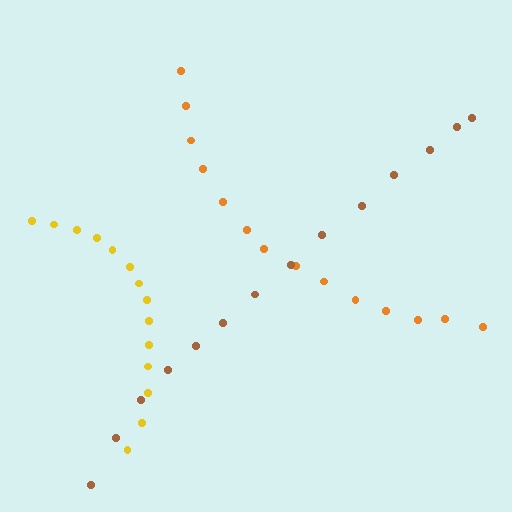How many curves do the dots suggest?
There are 3 distinct paths.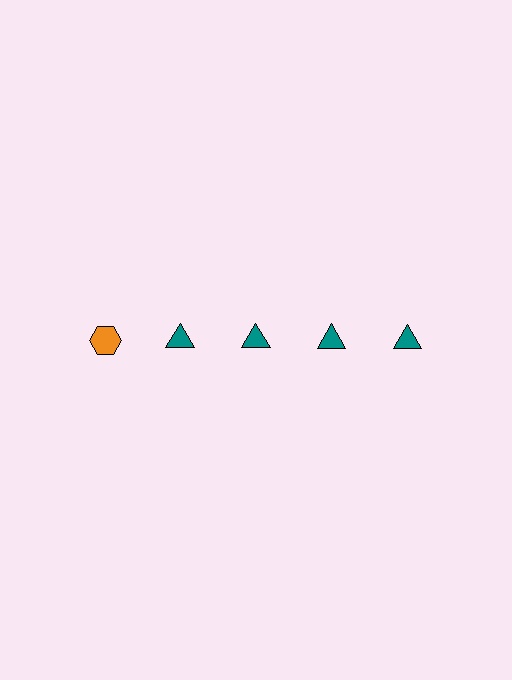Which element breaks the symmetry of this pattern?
The orange hexagon in the top row, leftmost column breaks the symmetry. All other shapes are teal triangles.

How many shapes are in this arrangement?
There are 5 shapes arranged in a grid pattern.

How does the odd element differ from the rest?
It differs in both color (orange instead of teal) and shape (hexagon instead of triangle).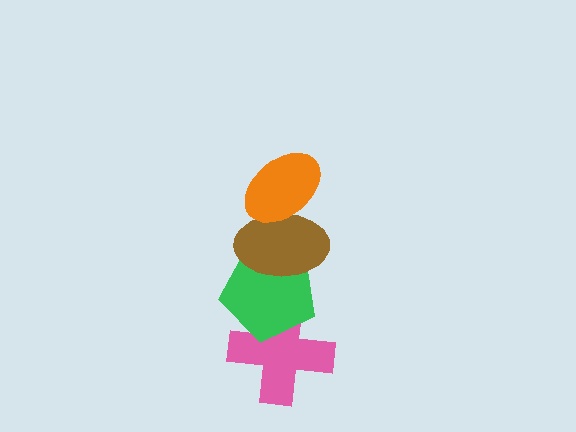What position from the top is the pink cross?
The pink cross is 4th from the top.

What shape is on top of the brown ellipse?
The orange ellipse is on top of the brown ellipse.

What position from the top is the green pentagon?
The green pentagon is 3rd from the top.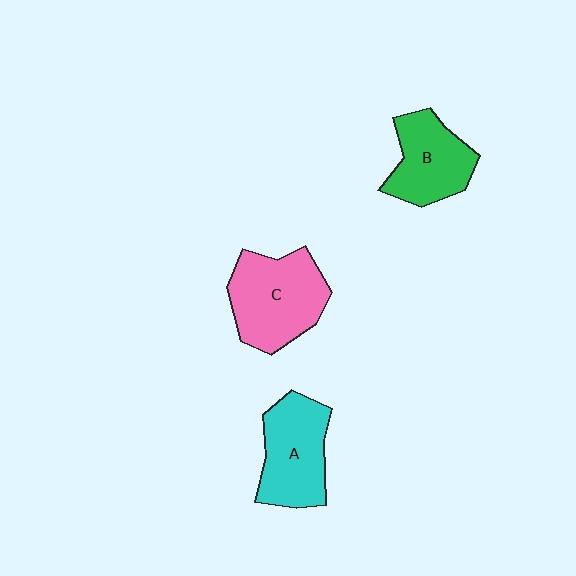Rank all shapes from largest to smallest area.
From largest to smallest: C (pink), A (cyan), B (green).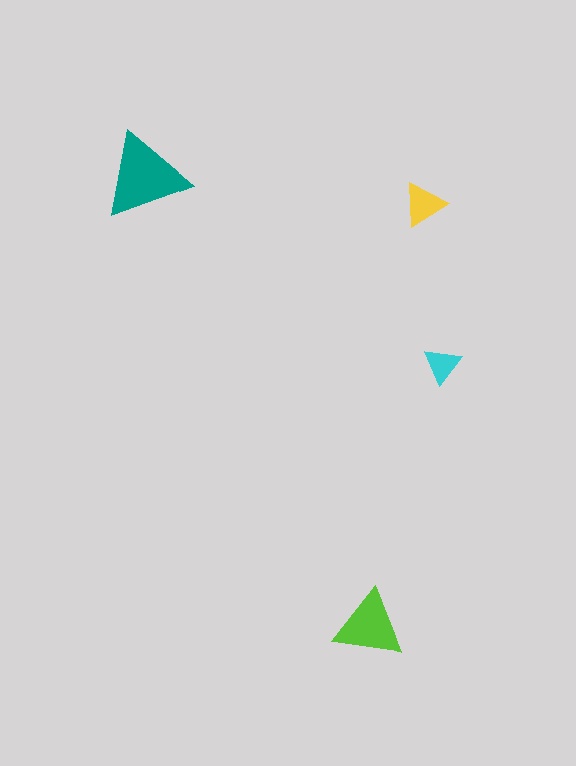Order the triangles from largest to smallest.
the teal one, the lime one, the yellow one, the cyan one.